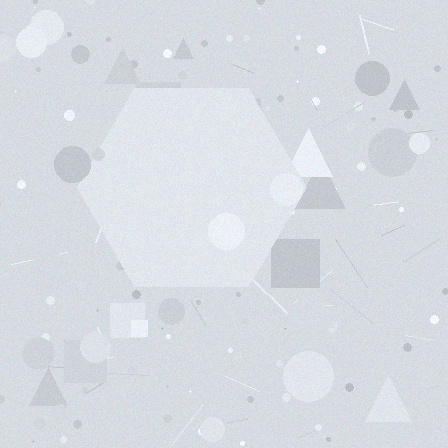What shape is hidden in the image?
A hexagon is hidden in the image.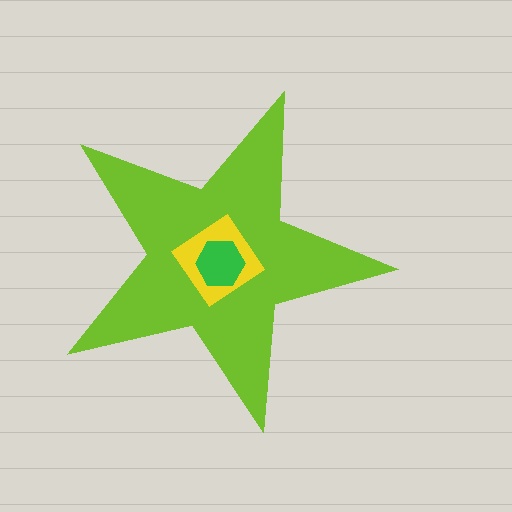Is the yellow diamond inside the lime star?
Yes.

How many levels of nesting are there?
3.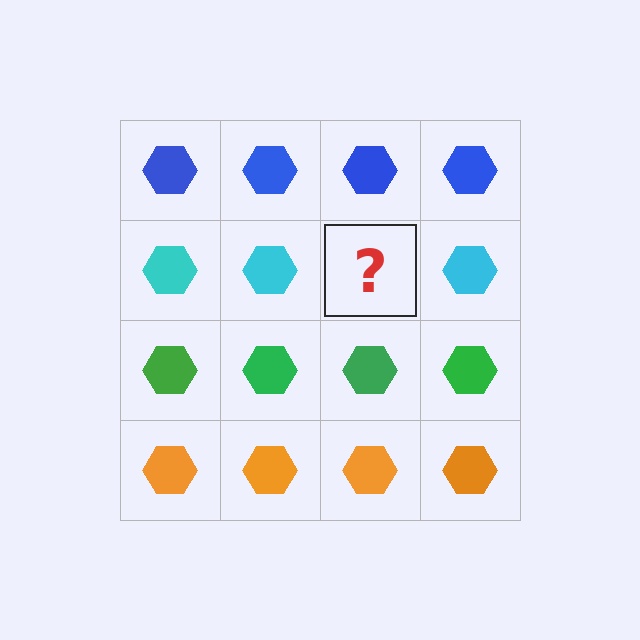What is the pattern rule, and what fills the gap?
The rule is that each row has a consistent color. The gap should be filled with a cyan hexagon.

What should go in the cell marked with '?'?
The missing cell should contain a cyan hexagon.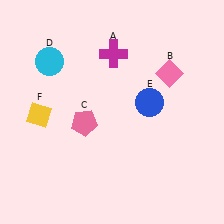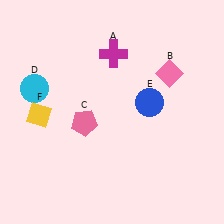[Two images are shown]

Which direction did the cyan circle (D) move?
The cyan circle (D) moved down.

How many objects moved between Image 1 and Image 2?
1 object moved between the two images.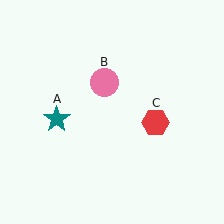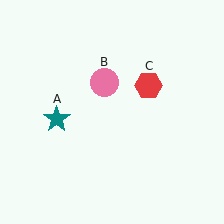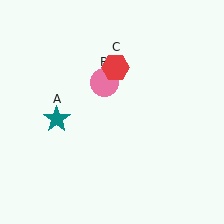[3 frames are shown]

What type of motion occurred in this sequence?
The red hexagon (object C) rotated counterclockwise around the center of the scene.